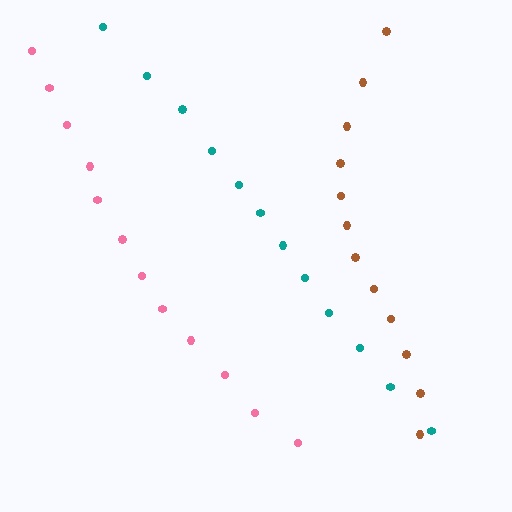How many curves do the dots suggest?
There are 3 distinct paths.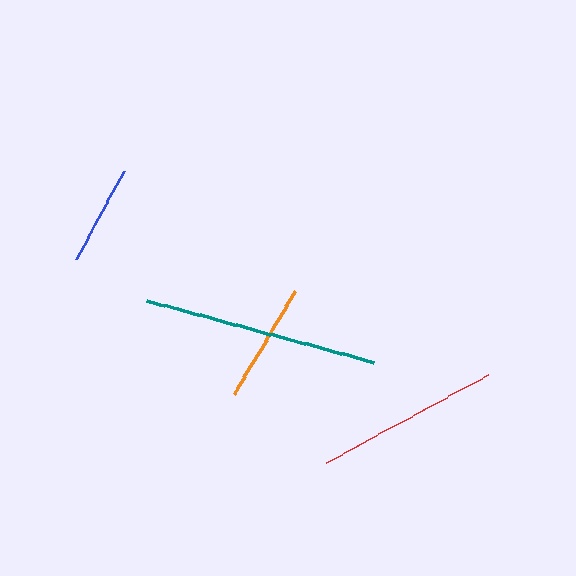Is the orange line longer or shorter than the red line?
The red line is longer than the orange line.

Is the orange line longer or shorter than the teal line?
The teal line is longer than the orange line.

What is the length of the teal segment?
The teal segment is approximately 235 pixels long.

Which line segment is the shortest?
The blue line is the shortest at approximately 100 pixels.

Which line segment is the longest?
The teal line is the longest at approximately 235 pixels.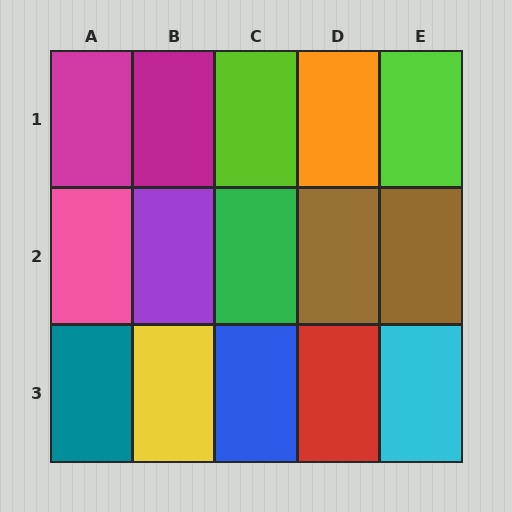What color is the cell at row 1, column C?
Lime.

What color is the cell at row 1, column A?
Magenta.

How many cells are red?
1 cell is red.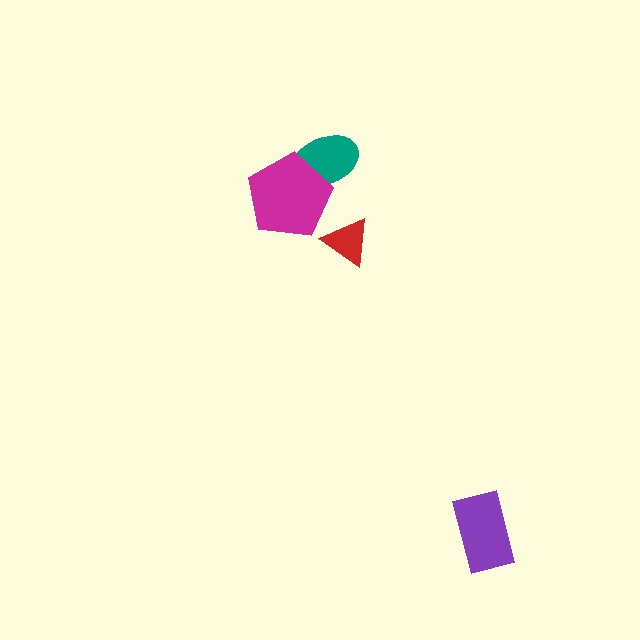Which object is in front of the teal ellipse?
The magenta pentagon is in front of the teal ellipse.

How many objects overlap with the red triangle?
0 objects overlap with the red triangle.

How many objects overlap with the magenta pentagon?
1 object overlaps with the magenta pentagon.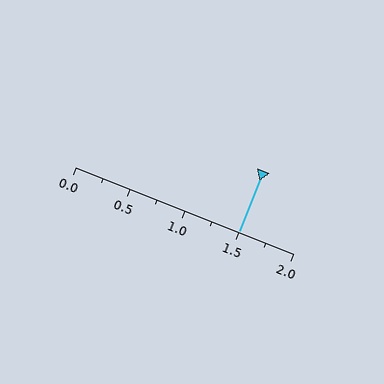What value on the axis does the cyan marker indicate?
The marker indicates approximately 1.5.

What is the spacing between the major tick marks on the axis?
The major ticks are spaced 0.5 apart.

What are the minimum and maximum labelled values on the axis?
The axis runs from 0.0 to 2.0.